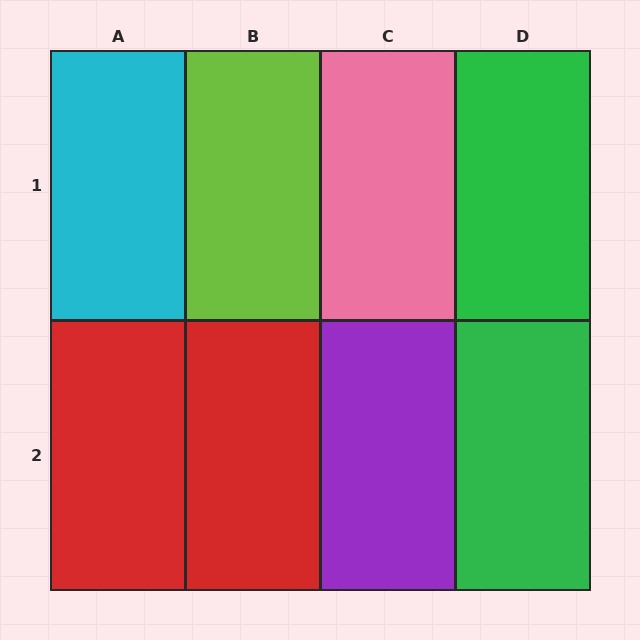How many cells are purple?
1 cell is purple.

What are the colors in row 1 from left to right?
Cyan, lime, pink, green.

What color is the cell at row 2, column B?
Red.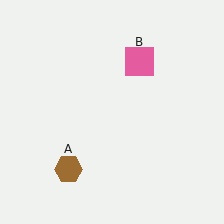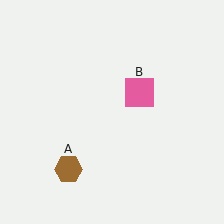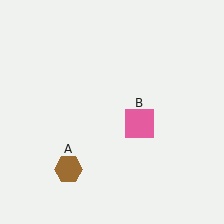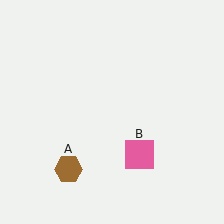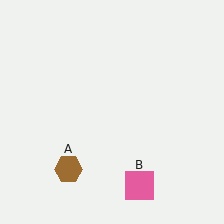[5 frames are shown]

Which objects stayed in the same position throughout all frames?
Brown hexagon (object A) remained stationary.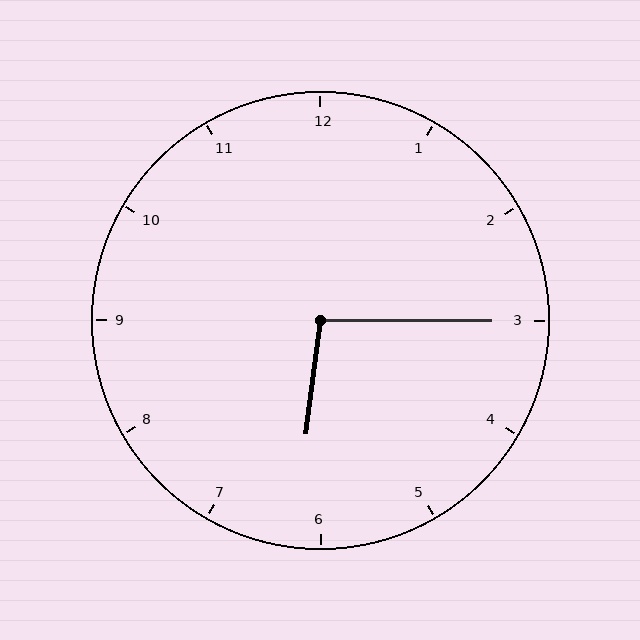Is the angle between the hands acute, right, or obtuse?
It is obtuse.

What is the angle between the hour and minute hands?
Approximately 98 degrees.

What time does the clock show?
6:15.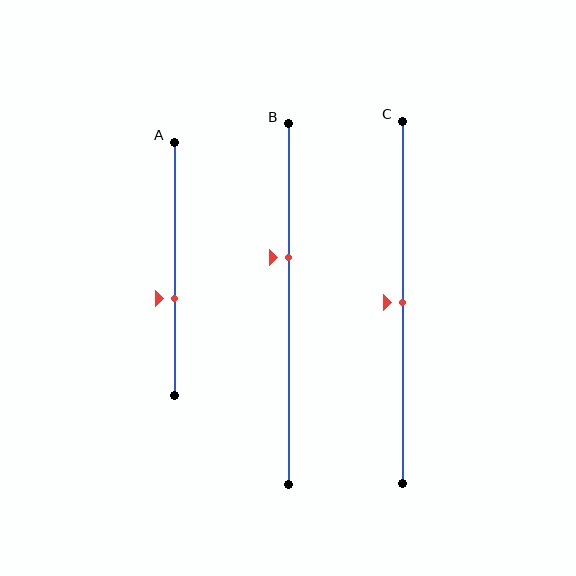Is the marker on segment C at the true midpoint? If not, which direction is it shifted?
Yes, the marker on segment C is at the true midpoint.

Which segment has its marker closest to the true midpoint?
Segment C has its marker closest to the true midpoint.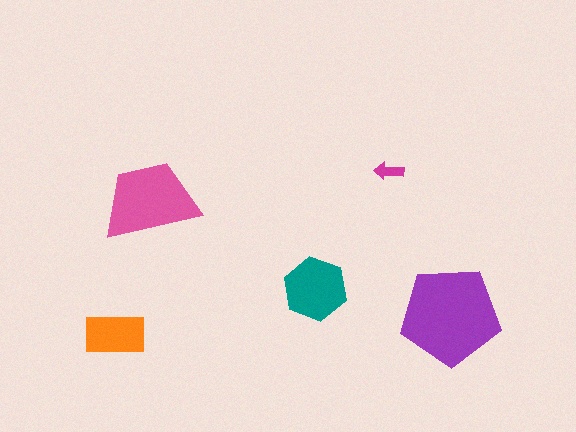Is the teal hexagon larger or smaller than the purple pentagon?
Smaller.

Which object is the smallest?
The magenta arrow.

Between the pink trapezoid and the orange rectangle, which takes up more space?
The pink trapezoid.